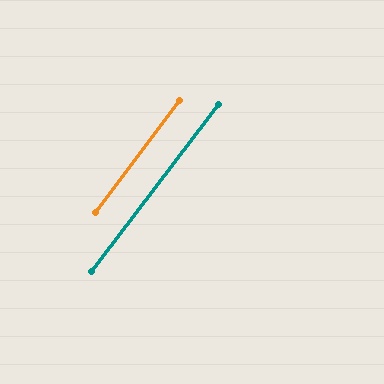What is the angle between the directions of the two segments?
Approximately 0 degrees.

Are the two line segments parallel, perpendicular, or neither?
Parallel — their directions differ by only 0.3°.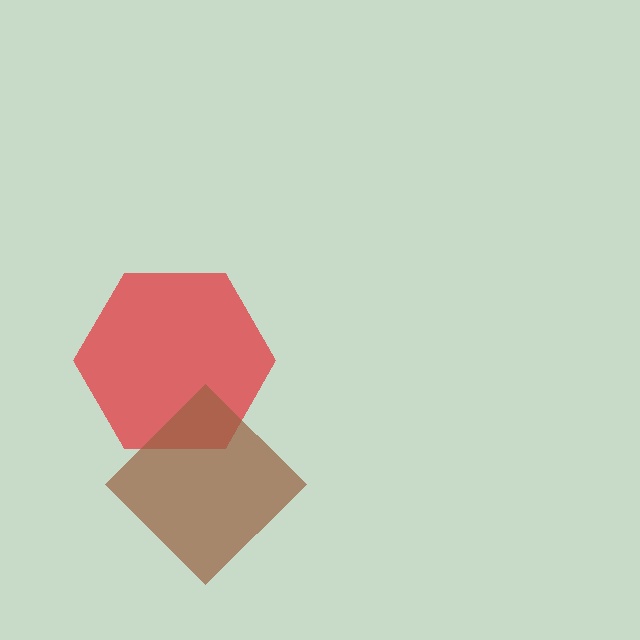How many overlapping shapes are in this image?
There are 2 overlapping shapes in the image.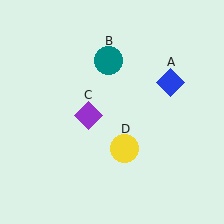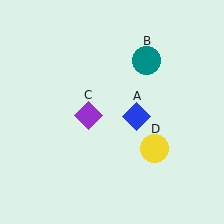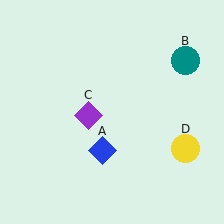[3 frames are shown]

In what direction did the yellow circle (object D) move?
The yellow circle (object D) moved right.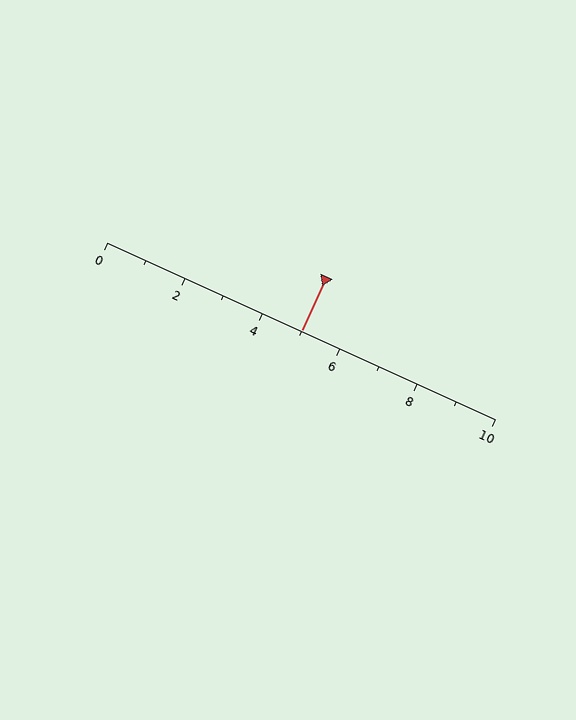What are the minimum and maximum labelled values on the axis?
The axis runs from 0 to 10.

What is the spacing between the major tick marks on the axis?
The major ticks are spaced 2 apart.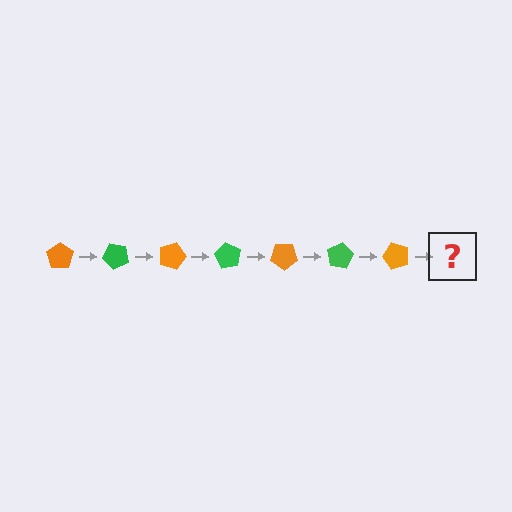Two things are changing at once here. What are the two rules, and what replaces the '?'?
The two rules are that it rotates 45 degrees each step and the color cycles through orange and green. The '?' should be a green pentagon, rotated 315 degrees from the start.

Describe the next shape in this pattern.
It should be a green pentagon, rotated 315 degrees from the start.